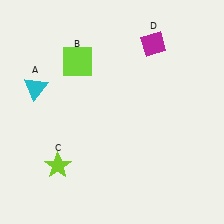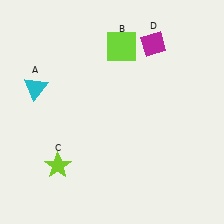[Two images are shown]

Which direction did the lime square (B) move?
The lime square (B) moved right.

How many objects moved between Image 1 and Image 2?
1 object moved between the two images.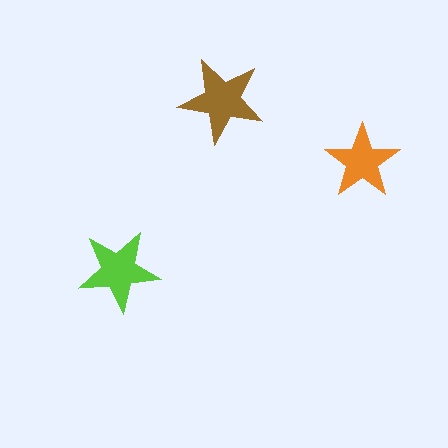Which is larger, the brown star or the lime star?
The brown one.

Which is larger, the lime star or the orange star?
The lime one.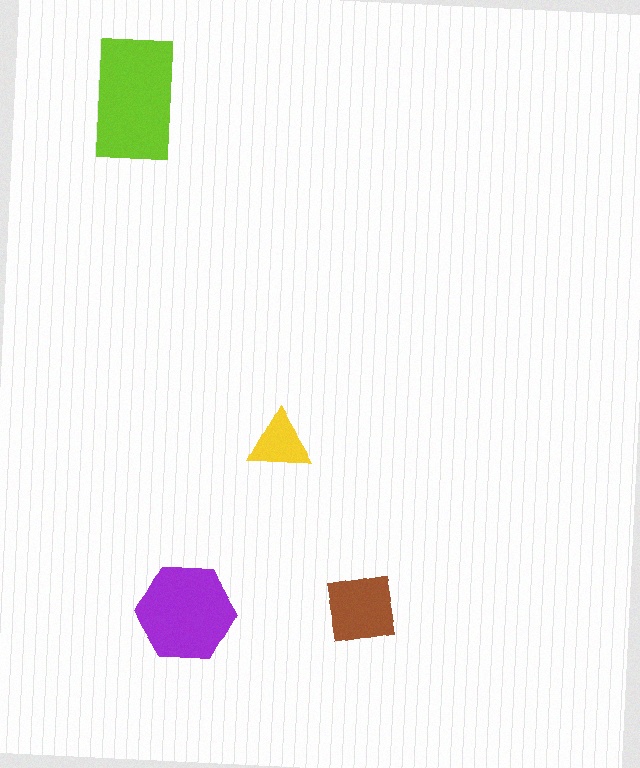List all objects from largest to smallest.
The lime rectangle, the purple hexagon, the brown square, the yellow triangle.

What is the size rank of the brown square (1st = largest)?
3rd.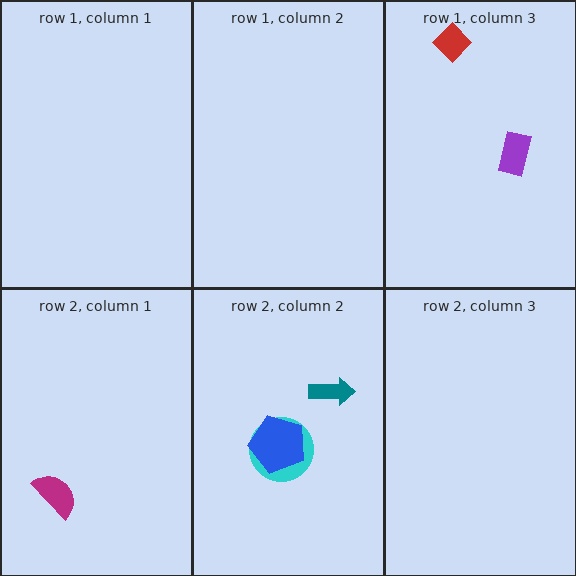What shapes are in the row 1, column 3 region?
The purple rectangle, the red diamond.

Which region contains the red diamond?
The row 1, column 3 region.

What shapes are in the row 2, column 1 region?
The magenta semicircle.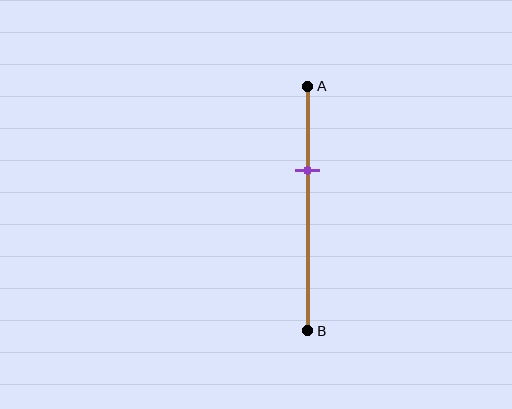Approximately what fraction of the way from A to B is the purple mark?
The purple mark is approximately 35% of the way from A to B.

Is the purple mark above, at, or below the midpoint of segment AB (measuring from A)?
The purple mark is above the midpoint of segment AB.